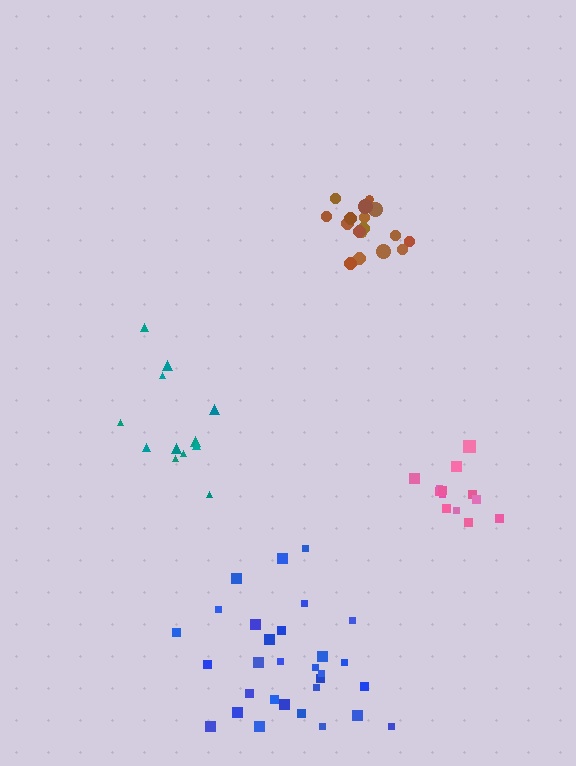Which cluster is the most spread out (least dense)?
Teal.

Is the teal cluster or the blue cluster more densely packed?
Blue.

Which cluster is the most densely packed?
Brown.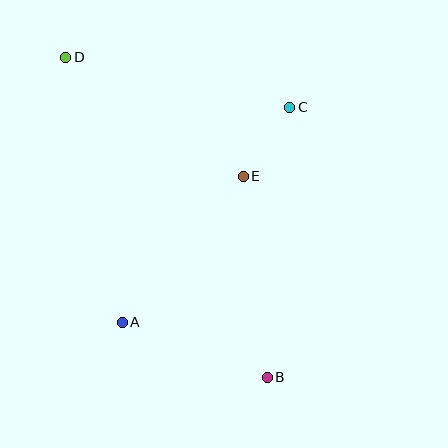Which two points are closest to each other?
Points C and E are closest to each other.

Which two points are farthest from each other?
Points B and D are farthest from each other.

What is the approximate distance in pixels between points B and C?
The distance between B and C is approximately 271 pixels.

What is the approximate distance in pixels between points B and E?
The distance between B and E is approximately 202 pixels.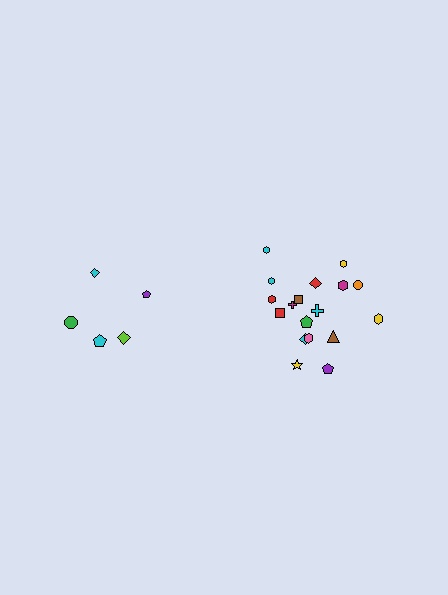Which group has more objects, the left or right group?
The right group.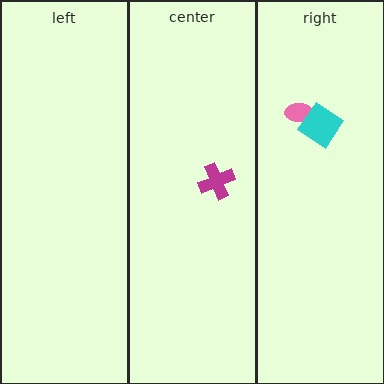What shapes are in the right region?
The pink ellipse, the cyan diamond.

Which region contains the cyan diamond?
The right region.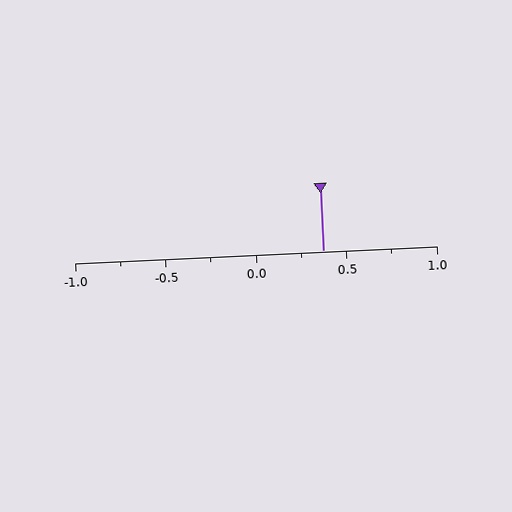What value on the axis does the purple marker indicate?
The marker indicates approximately 0.38.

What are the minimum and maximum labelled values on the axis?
The axis runs from -1.0 to 1.0.